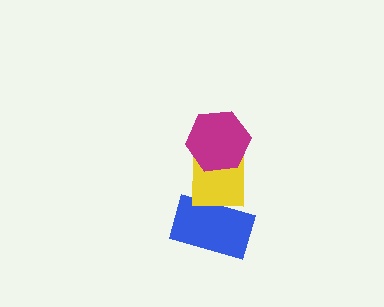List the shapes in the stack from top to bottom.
From top to bottom: the magenta hexagon, the yellow square, the blue rectangle.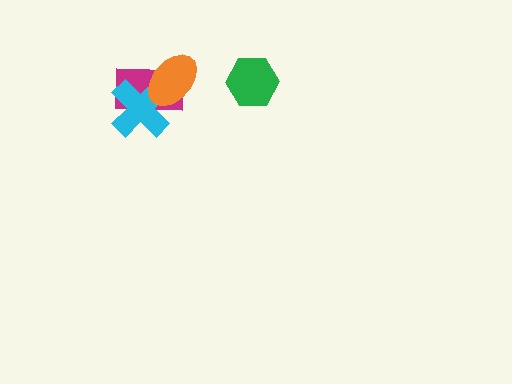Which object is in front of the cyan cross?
The orange ellipse is in front of the cyan cross.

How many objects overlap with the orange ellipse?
2 objects overlap with the orange ellipse.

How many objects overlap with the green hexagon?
0 objects overlap with the green hexagon.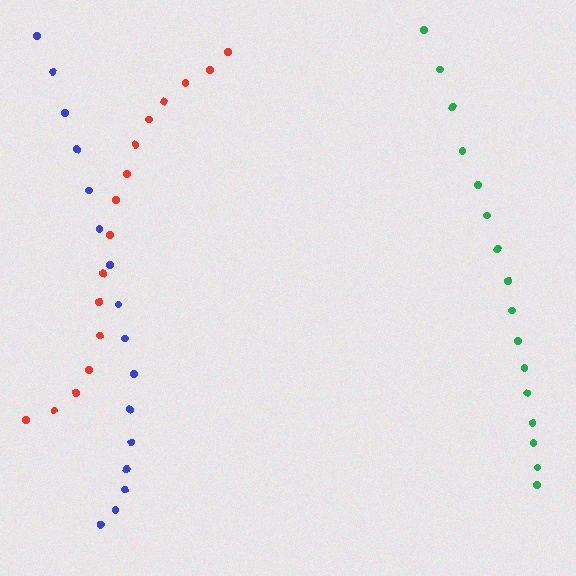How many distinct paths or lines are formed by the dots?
There are 3 distinct paths.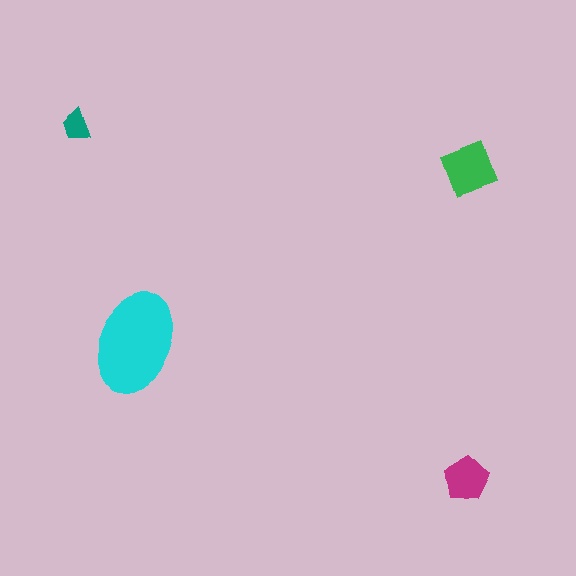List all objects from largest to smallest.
The cyan ellipse, the green square, the magenta pentagon, the teal trapezoid.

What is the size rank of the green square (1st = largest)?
2nd.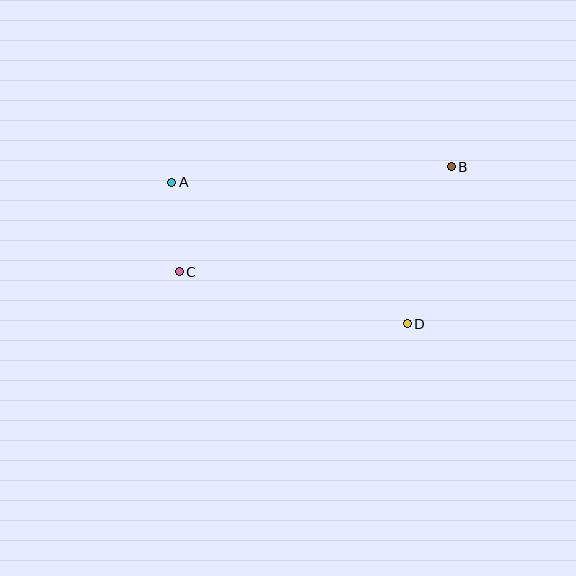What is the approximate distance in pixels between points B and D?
The distance between B and D is approximately 163 pixels.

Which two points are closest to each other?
Points A and C are closest to each other.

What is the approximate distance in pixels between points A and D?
The distance between A and D is approximately 275 pixels.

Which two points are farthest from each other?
Points B and C are farthest from each other.